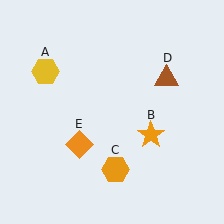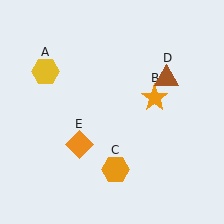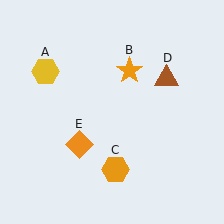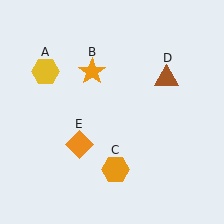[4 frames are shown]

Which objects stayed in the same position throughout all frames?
Yellow hexagon (object A) and orange hexagon (object C) and brown triangle (object D) and orange diamond (object E) remained stationary.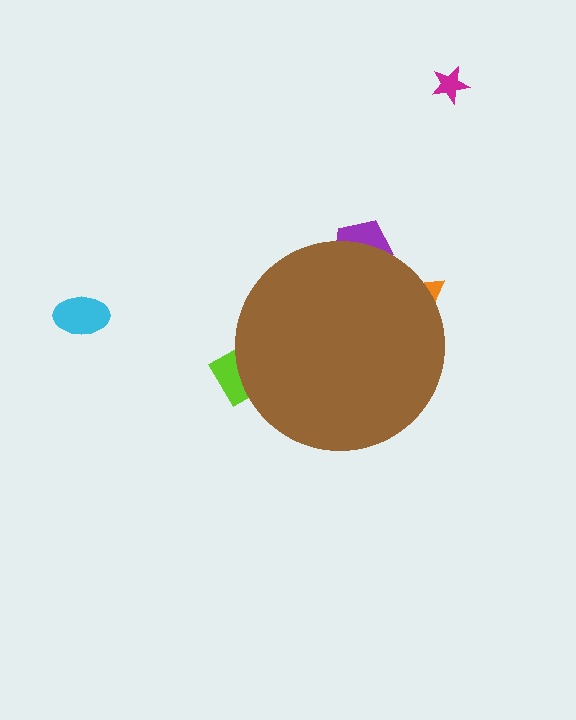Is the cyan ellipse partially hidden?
No, the cyan ellipse is fully visible.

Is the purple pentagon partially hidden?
Yes, the purple pentagon is partially hidden behind the brown circle.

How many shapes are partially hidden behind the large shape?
3 shapes are partially hidden.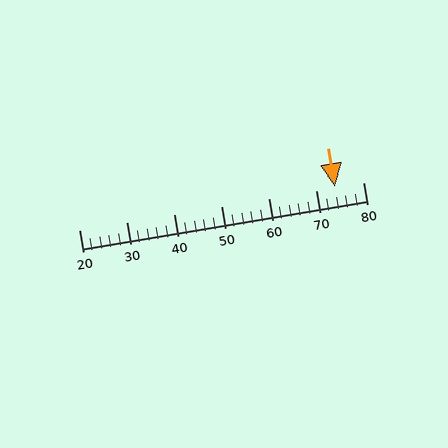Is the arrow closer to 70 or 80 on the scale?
The arrow is closer to 70.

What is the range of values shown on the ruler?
The ruler shows values from 20 to 80.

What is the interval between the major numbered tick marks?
The major tick marks are spaced 10 units apart.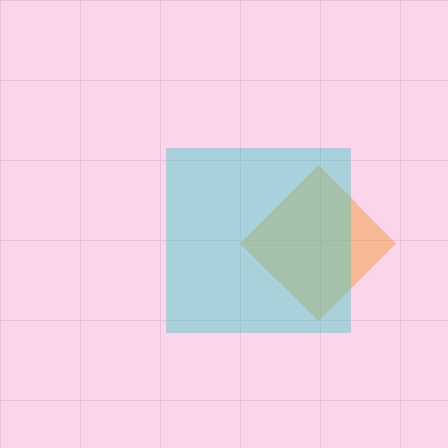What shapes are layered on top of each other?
The layered shapes are: an orange diamond, a cyan square.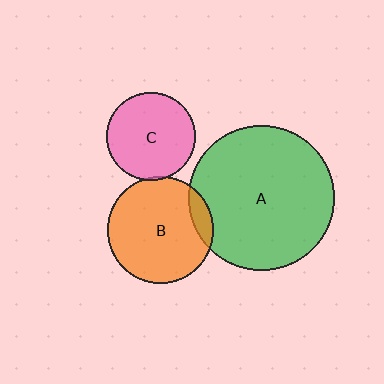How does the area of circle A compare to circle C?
Approximately 2.7 times.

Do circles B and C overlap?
Yes.